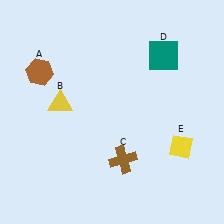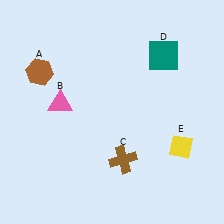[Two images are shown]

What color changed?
The triangle (B) changed from yellow in Image 1 to pink in Image 2.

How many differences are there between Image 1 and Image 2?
There is 1 difference between the two images.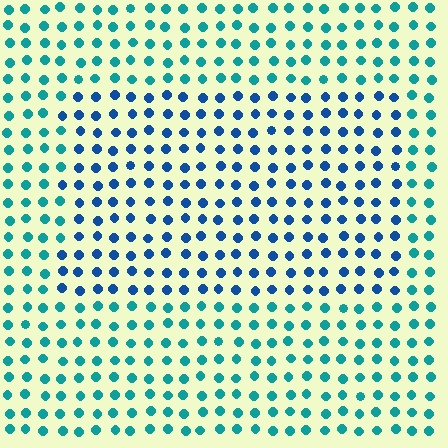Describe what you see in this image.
The image is filled with small teal elements in a uniform arrangement. A rectangle-shaped region is visible where the elements are tinted to a slightly different hue, forming a subtle color boundary.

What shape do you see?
I see a rectangle.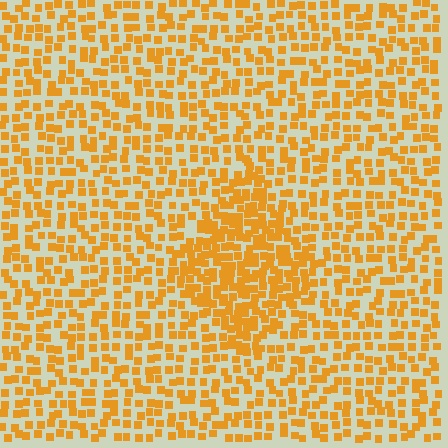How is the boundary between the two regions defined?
The boundary is defined by a change in element density (approximately 1.8x ratio). All elements are the same color, size, and shape.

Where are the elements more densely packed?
The elements are more densely packed inside the diamond boundary.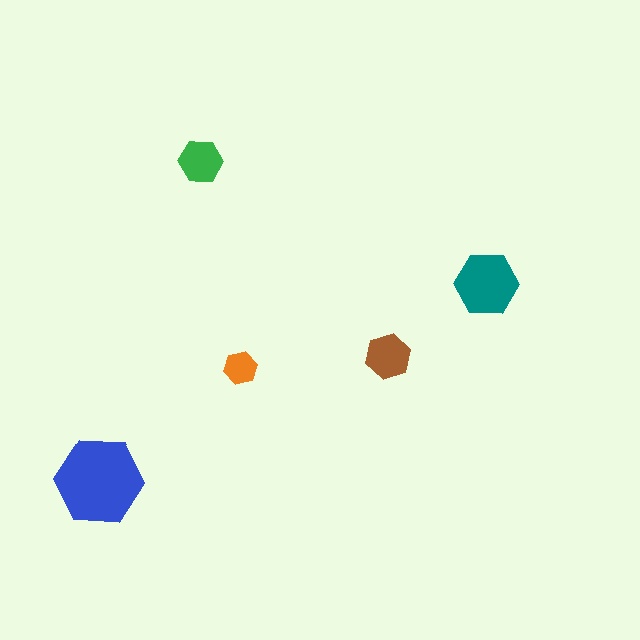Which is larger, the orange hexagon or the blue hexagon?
The blue one.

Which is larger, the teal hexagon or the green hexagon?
The teal one.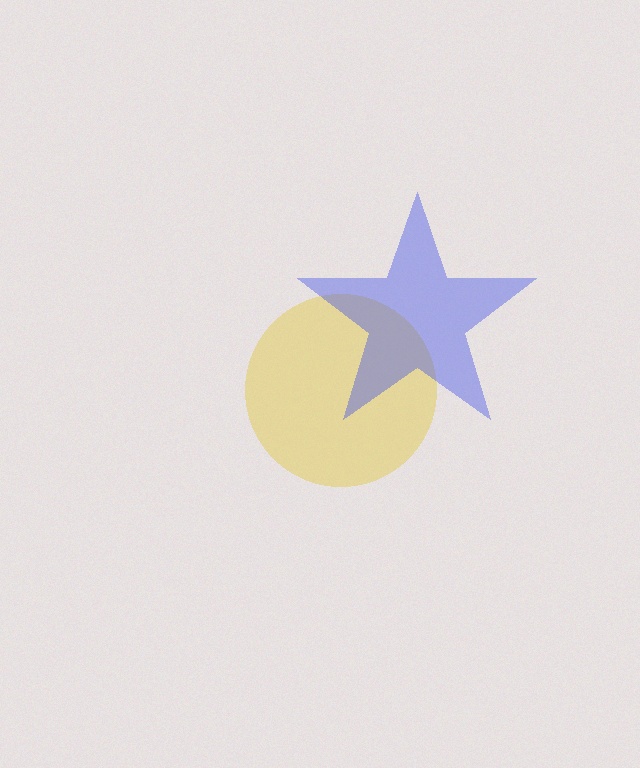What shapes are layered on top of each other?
The layered shapes are: a yellow circle, a blue star.